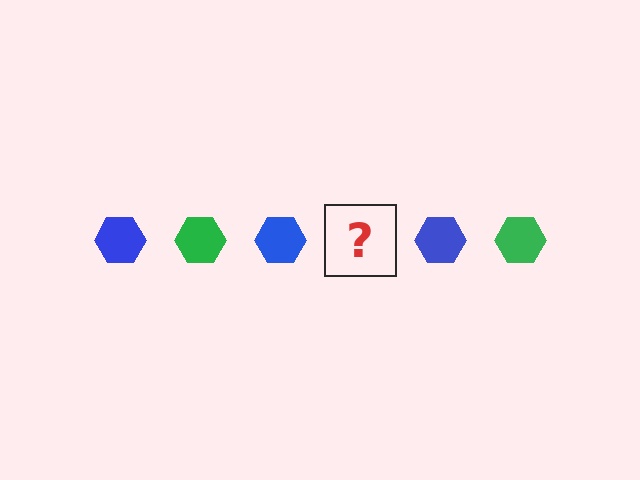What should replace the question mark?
The question mark should be replaced with a green hexagon.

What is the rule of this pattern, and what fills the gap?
The rule is that the pattern cycles through blue, green hexagons. The gap should be filled with a green hexagon.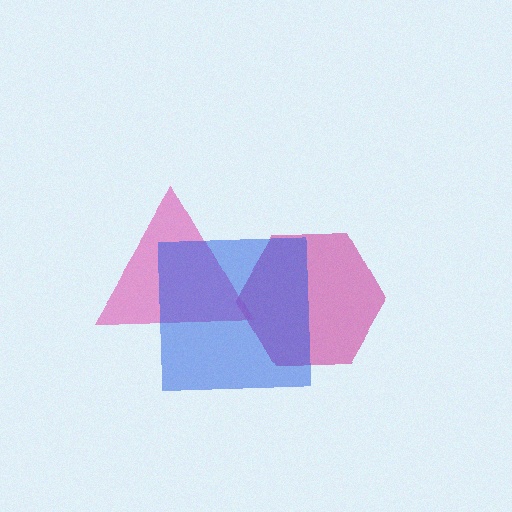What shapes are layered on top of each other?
The layered shapes are: a magenta hexagon, a pink triangle, a blue square.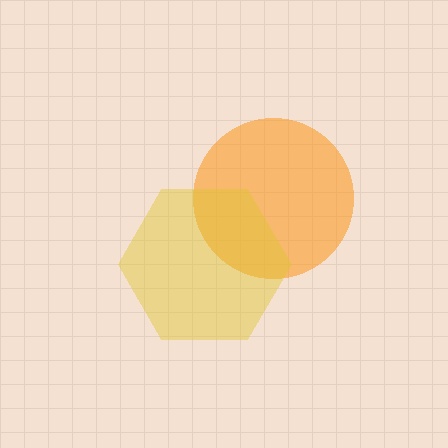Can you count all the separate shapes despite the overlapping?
Yes, there are 2 separate shapes.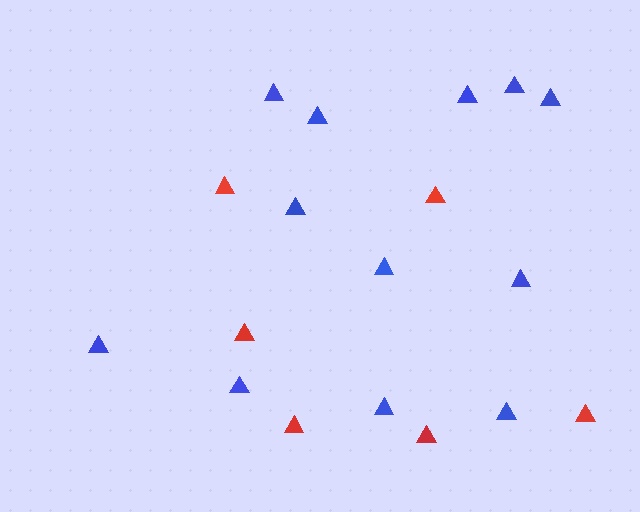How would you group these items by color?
There are 2 groups: one group of red triangles (6) and one group of blue triangles (12).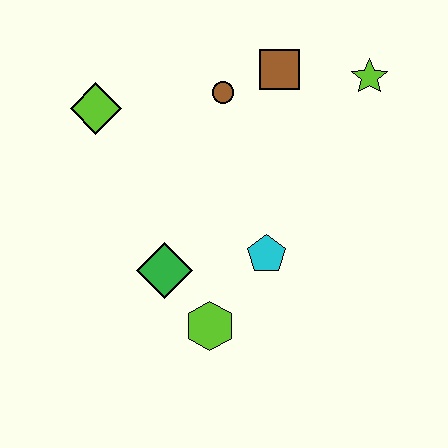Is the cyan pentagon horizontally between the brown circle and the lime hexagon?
No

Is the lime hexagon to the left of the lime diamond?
No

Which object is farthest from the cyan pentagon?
The lime diamond is farthest from the cyan pentagon.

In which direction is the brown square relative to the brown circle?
The brown square is to the right of the brown circle.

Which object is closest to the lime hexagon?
The green diamond is closest to the lime hexagon.